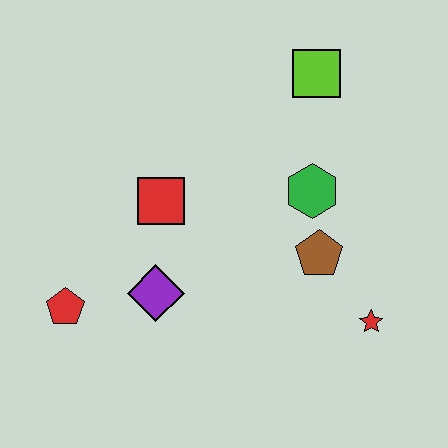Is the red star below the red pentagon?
Yes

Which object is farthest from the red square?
The red star is farthest from the red square.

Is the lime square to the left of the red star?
Yes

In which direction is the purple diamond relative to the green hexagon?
The purple diamond is to the left of the green hexagon.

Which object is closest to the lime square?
The green hexagon is closest to the lime square.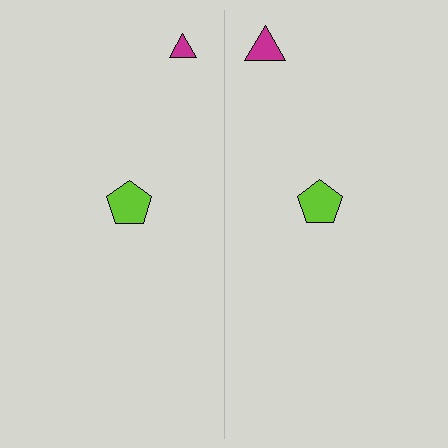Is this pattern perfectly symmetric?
No, the pattern is not perfectly symmetric. The magenta triangle on the right side has a different size than its mirror counterpart.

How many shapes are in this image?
There are 4 shapes in this image.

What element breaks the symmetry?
The magenta triangle on the right side has a different size than its mirror counterpart.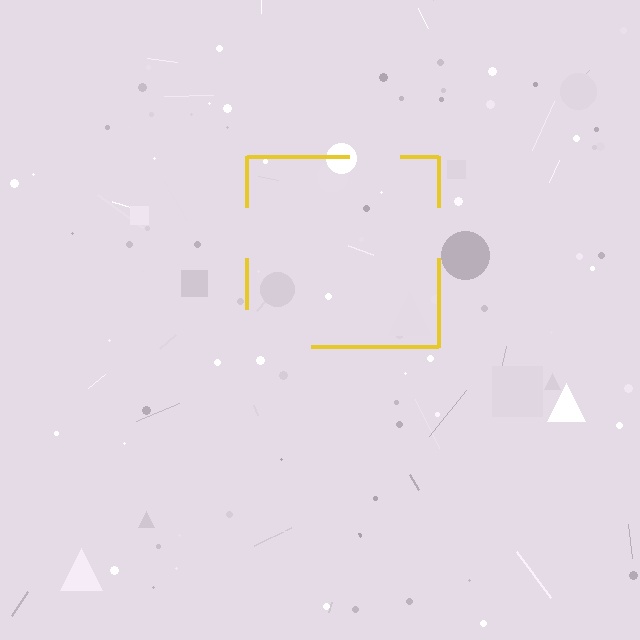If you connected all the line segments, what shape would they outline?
They would outline a square.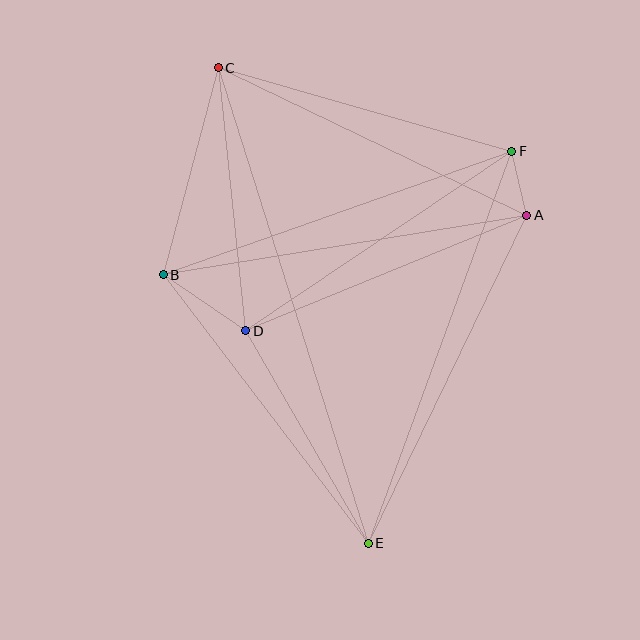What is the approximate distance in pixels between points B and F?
The distance between B and F is approximately 370 pixels.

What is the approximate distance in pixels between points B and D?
The distance between B and D is approximately 100 pixels.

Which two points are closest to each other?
Points A and F are closest to each other.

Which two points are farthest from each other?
Points C and E are farthest from each other.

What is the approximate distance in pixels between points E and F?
The distance between E and F is approximately 418 pixels.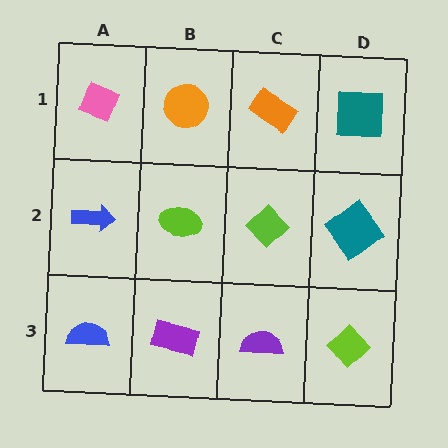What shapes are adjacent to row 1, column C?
A lime diamond (row 2, column C), an orange circle (row 1, column B), a teal square (row 1, column D).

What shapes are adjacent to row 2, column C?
An orange rectangle (row 1, column C), a purple semicircle (row 3, column C), a lime ellipse (row 2, column B), a teal diamond (row 2, column D).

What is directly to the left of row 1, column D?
An orange rectangle.